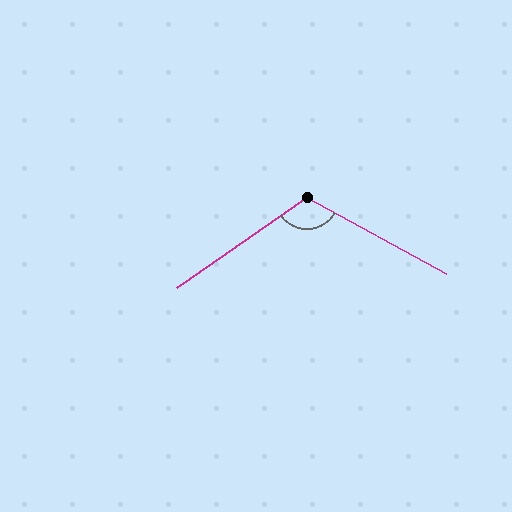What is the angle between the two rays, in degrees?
Approximately 116 degrees.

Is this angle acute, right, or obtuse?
It is obtuse.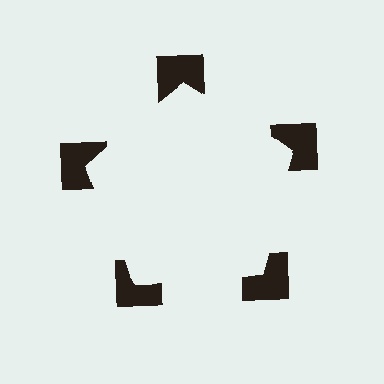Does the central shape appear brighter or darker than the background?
It typically appears slightly brighter than the background, even though no actual brightness change is drawn.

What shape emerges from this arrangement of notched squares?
An illusory pentagon — its edges are inferred from the aligned wedge cuts in the notched squares, not physically drawn.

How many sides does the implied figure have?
5 sides.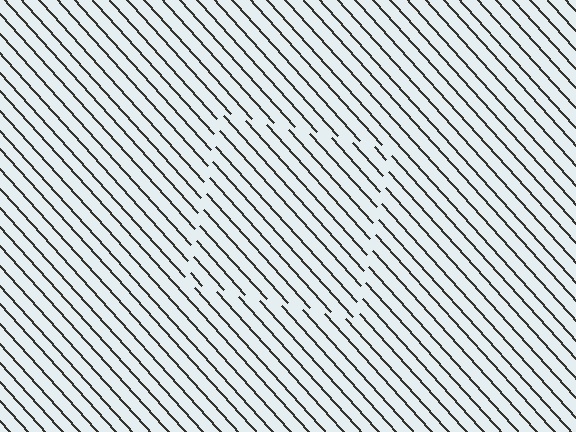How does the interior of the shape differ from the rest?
The interior of the shape contains the same grating, shifted by half a period — the contour is defined by the phase discontinuity where line-ends from the inner and outer gratings abut.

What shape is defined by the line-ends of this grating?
An illusory square. The interior of the shape contains the same grating, shifted by half a period — the contour is defined by the phase discontinuity where line-ends from the inner and outer gratings abut.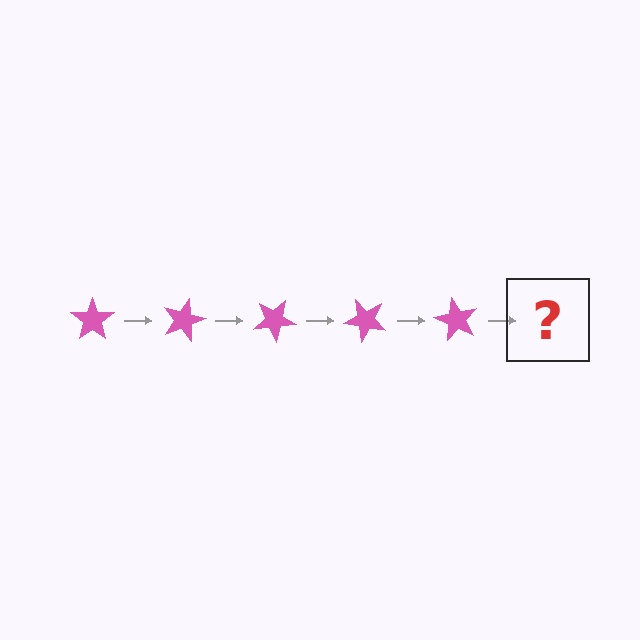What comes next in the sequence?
The next element should be a pink star rotated 75 degrees.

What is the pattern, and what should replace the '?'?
The pattern is that the star rotates 15 degrees each step. The '?' should be a pink star rotated 75 degrees.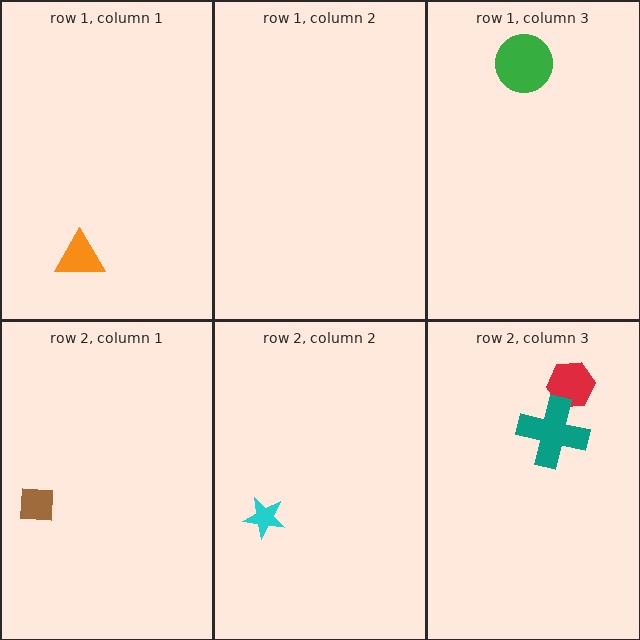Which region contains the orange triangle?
The row 1, column 1 region.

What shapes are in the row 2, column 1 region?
The brown square.